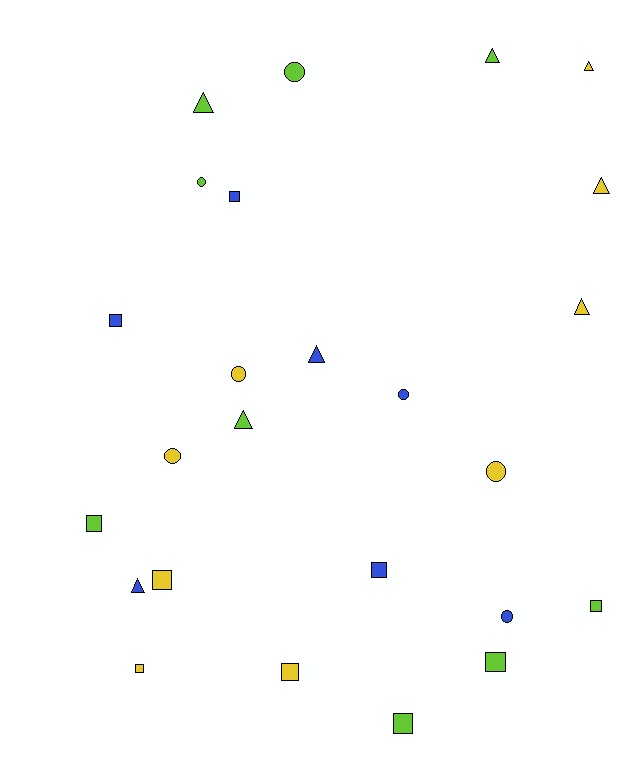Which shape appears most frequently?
Square, with 10 objects.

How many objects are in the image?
There are 25 objects.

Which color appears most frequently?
Lime, with 9 objects.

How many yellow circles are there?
There are 3 yellow circles.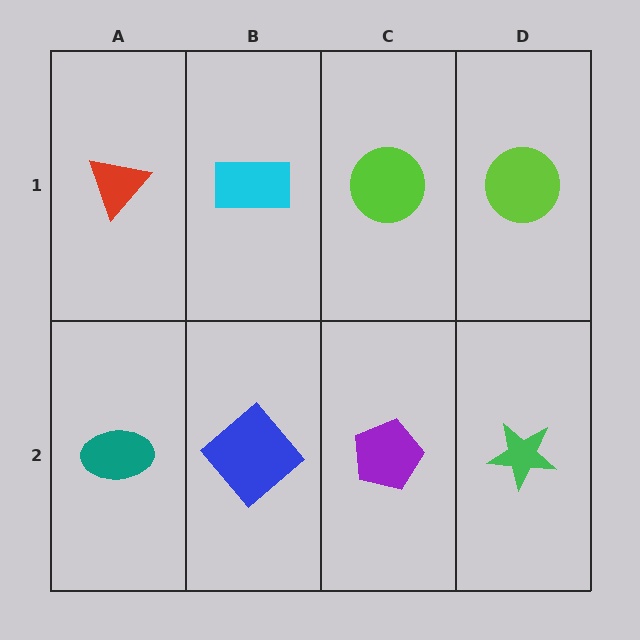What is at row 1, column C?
A lime circle.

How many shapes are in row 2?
4 shapes.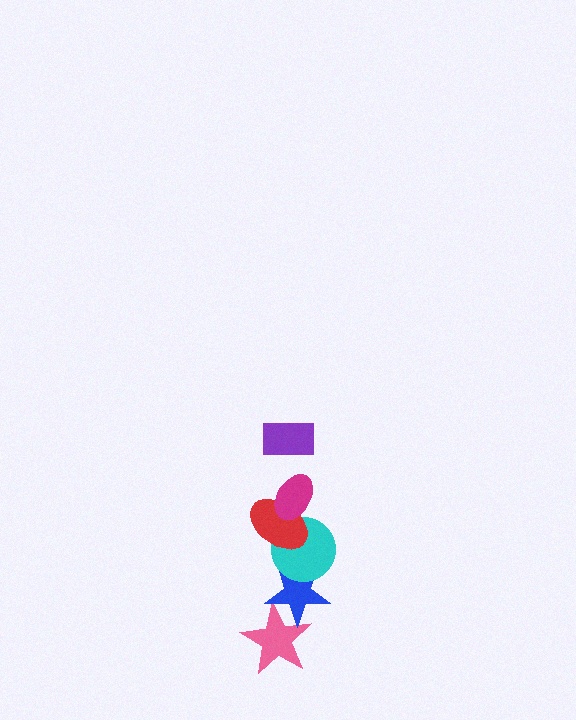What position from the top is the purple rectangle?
The purple rectangle is 1st from the top.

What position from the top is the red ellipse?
The red ellipse is 3rd from the top.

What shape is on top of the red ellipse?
The magenta ellipse is on top of the red ellipse.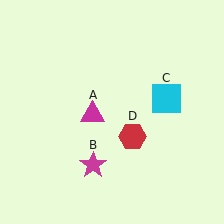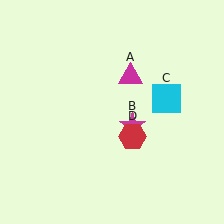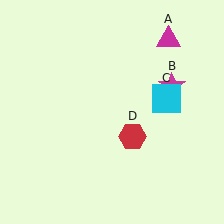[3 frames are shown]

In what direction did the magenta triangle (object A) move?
The magenta triangle (object A) moved up and to the right.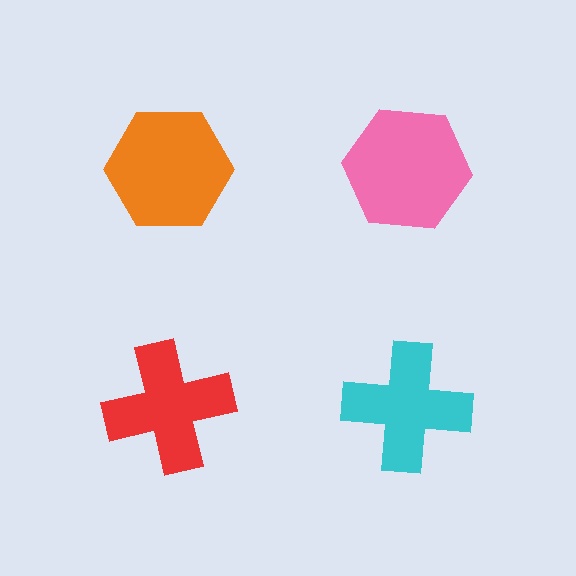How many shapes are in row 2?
2 shapes.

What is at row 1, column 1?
An orange hexagon.